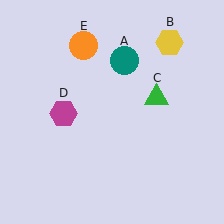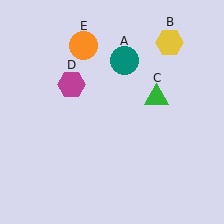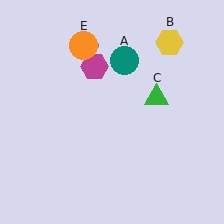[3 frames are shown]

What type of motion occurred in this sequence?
The magenta hexagon (object D) rotated clockwise around the center of the scene.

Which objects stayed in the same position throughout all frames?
Teal circle (object A) and yellow hexagon (object B) and green triangle (object C) and orange circle (object E) remained stationary.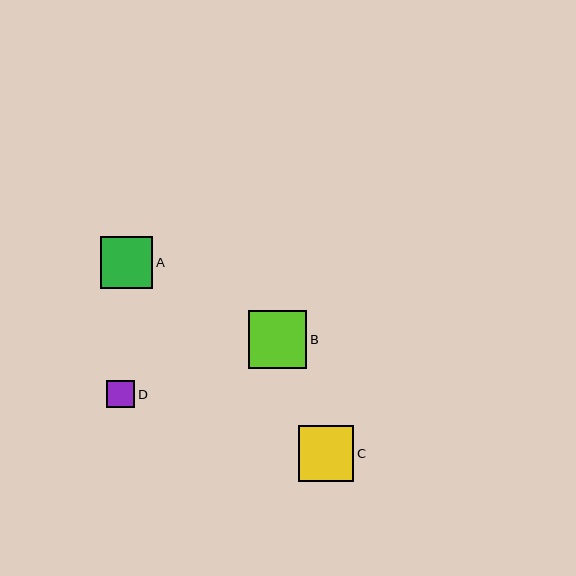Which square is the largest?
Square B is the largest with a size of approximately 58 pixels.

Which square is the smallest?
Square D is the smallest with a size of approximately 28 pixels.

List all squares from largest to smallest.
From largest to smallest: B, C, A, D.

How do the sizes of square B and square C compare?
Square B and square C are approximately the same size.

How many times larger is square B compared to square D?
Square B is approximately 2.1 times the size of square D.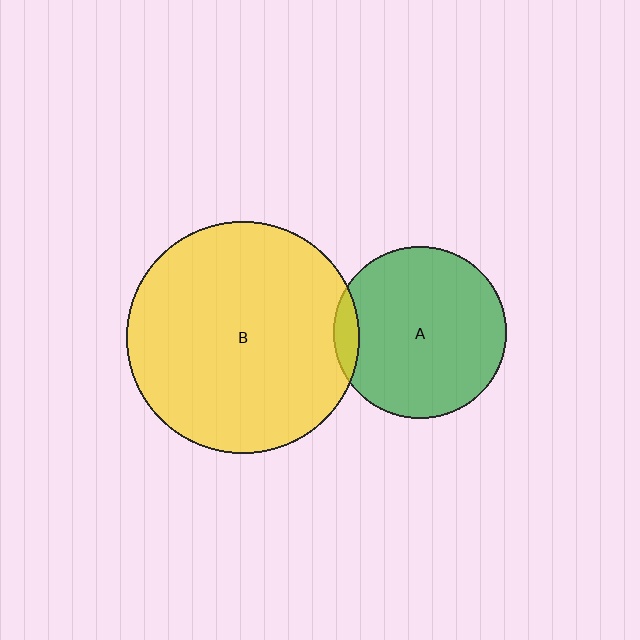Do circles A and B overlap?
Yes.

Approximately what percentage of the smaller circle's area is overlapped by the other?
Approximately 5%.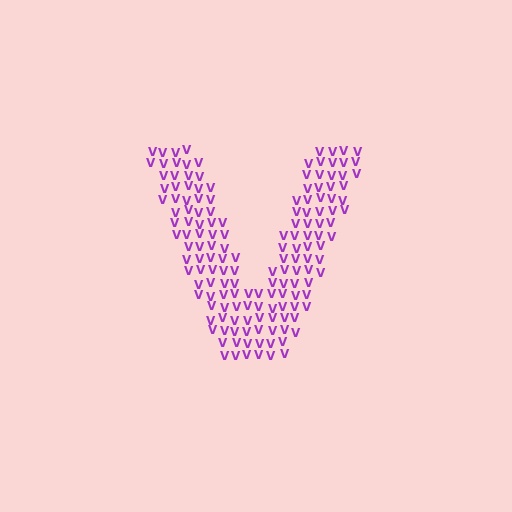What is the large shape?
The large shape is the letter V.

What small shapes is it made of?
It is made of small letter V's.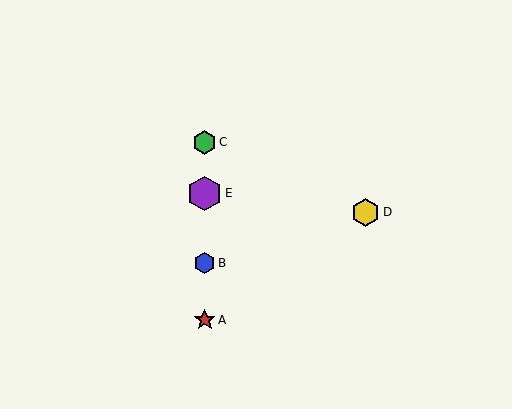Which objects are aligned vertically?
Objects A, B, C, E are aligned vertically.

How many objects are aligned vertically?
4 objects (A, B, C, E) are aligned vertically.